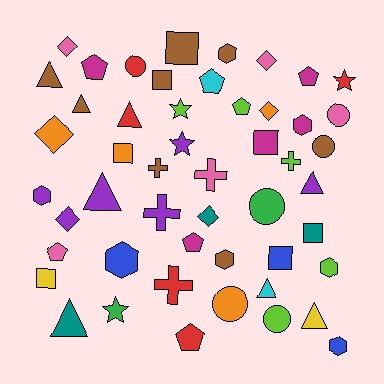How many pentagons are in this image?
There are 7 pentagons.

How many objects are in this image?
There are 50 objects.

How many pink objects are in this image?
There are 5 pink objects.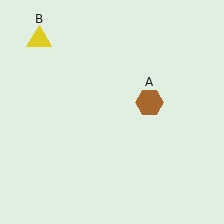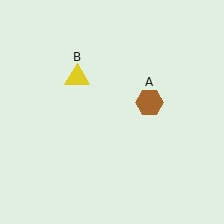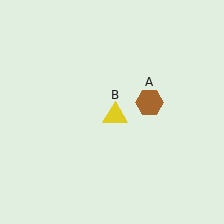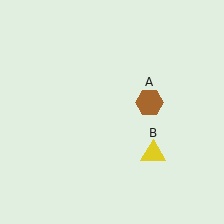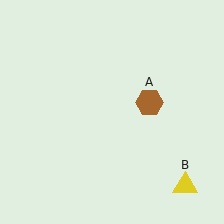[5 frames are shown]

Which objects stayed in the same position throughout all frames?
Brown hexagon (object A) remained stationary.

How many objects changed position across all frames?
1 object changed position: yellow triangle (object B).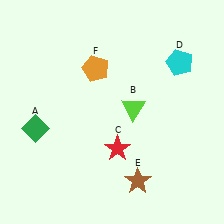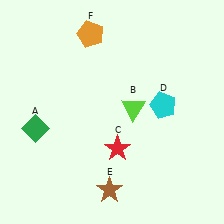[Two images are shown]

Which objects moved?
The objects that moved are: the cyan pentagon (D), the brown star (E), the orange pentagon (F).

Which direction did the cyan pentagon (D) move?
The cyan pentagon (D) moved down.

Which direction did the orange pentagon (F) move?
The orange pentagon (F) moved up.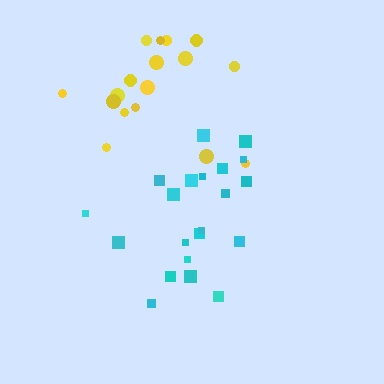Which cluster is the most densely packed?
Cyan.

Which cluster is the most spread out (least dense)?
Yellow.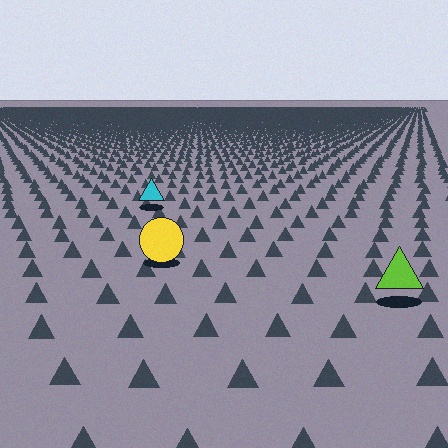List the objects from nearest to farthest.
From nearest to farthest: the lime triangle, the yellow circle, the cyan triangle.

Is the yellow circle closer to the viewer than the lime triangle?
No. The lime triangle is closer — you can tell from the texture gradient: the ground texture is coarser near it.